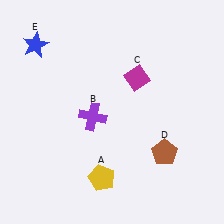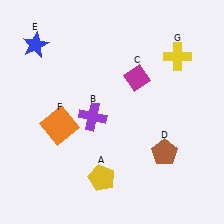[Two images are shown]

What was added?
An orange square (F), a yellow cross (G) were added in Image 2.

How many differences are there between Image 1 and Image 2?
There are 2 differences between the two images.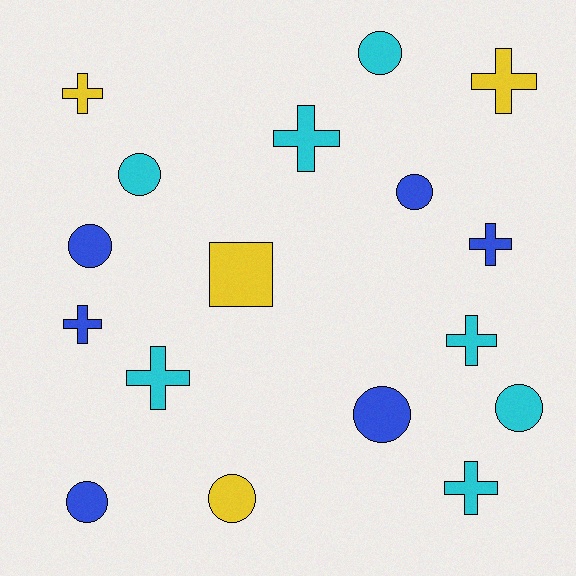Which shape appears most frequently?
Circle, with 8 objects.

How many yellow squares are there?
There is 1 yellow square.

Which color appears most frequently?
Cyan, with 7 objects.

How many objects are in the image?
There are 17 objects.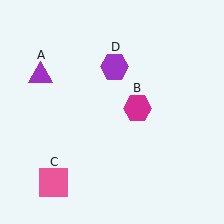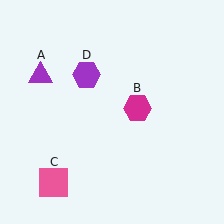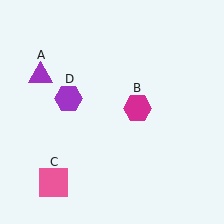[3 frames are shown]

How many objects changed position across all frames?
1 object changed position: purple hexagon (object D).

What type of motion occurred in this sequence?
The purple hexagon (object D) rotated counterclockwise around the center of the scene.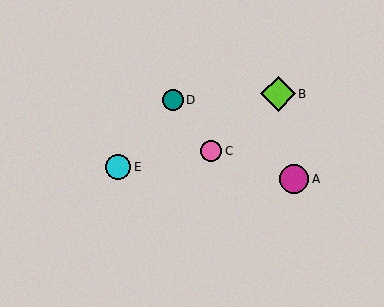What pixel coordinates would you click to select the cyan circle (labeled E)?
Click at (118, 167) to select the cyan circle E.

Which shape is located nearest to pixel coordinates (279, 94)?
The lime diamond (labeled B) at (278, 94) is nearest to that location.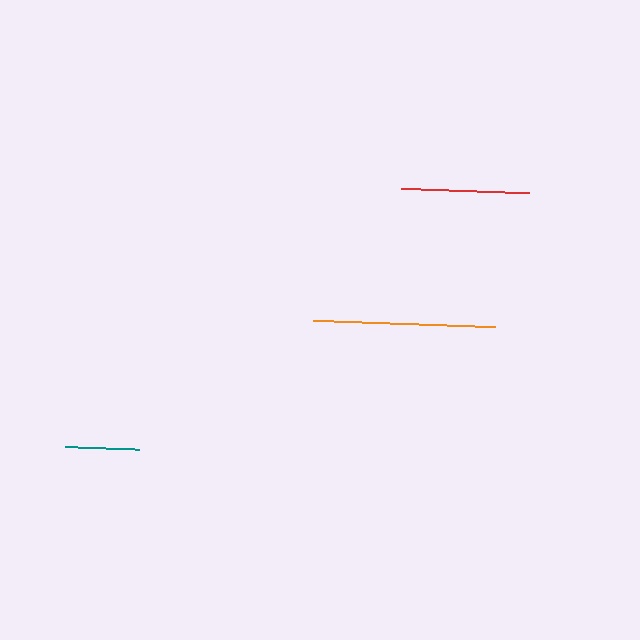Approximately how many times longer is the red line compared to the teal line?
The red line is approximately 1.7 times the length of the teal line.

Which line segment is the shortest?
The teal line is the shortest at approximately 74 pixels.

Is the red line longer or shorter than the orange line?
The orange line is longer than the red line.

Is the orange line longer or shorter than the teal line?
The orange line is longer than the teal line.